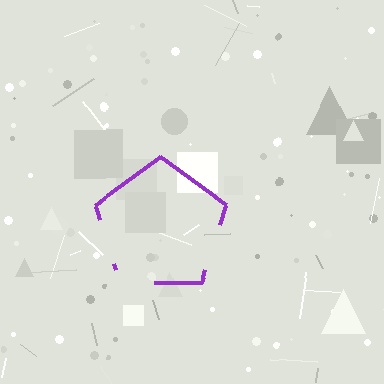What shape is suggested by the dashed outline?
The dashed outline suggests a pentagon.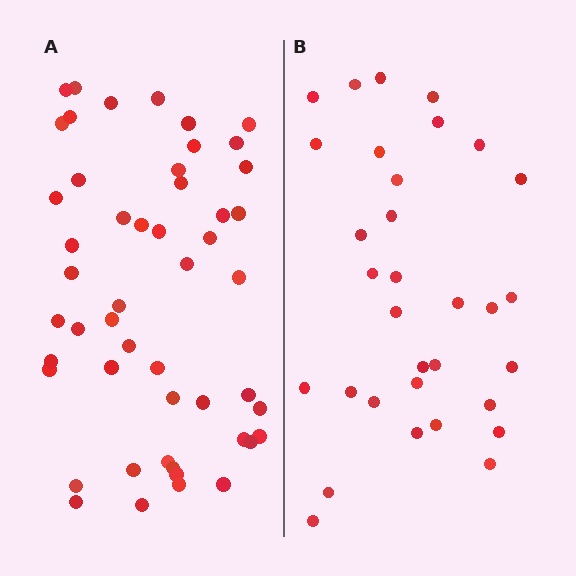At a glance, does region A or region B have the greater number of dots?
Region A (the left region) has more dots.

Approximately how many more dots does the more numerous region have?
Region A has approximately 20 more dots than region B.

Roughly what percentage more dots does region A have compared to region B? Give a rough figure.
About 55% more.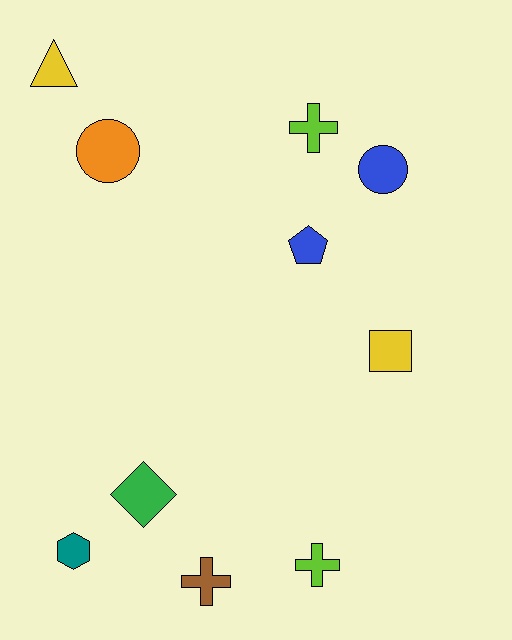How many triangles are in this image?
There is 1 triangle.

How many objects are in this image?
There are 10 objects.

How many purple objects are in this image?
There are no purple objects.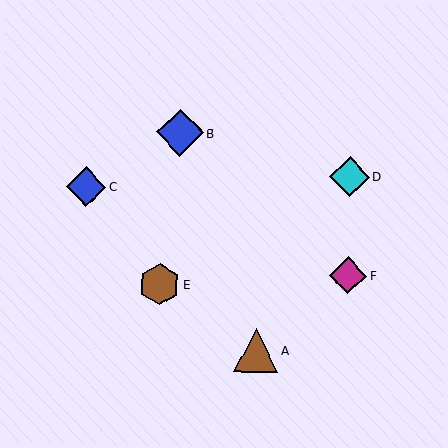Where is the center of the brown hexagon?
The center of the brown hexagon is at (160, 284).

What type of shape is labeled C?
Shape C is a blue diamond.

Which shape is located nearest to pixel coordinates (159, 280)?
The brown hexagon (labeled E) at (160, 284) is nearest to that location.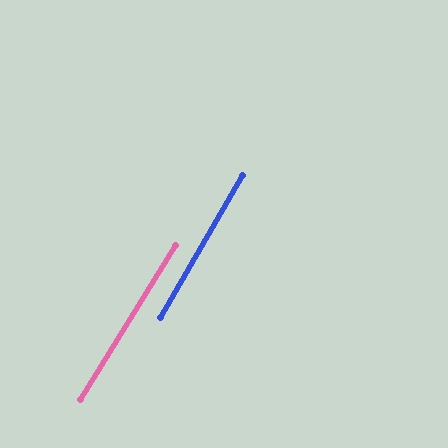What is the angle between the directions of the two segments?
Approximately 2 degrees.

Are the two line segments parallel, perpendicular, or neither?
Parallel — their directions differ by only 1.7°.